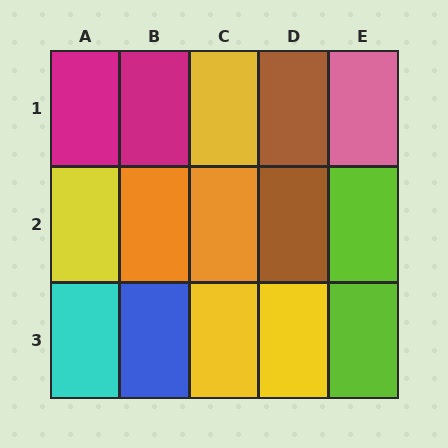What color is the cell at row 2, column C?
Orange.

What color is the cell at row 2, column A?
Yellow.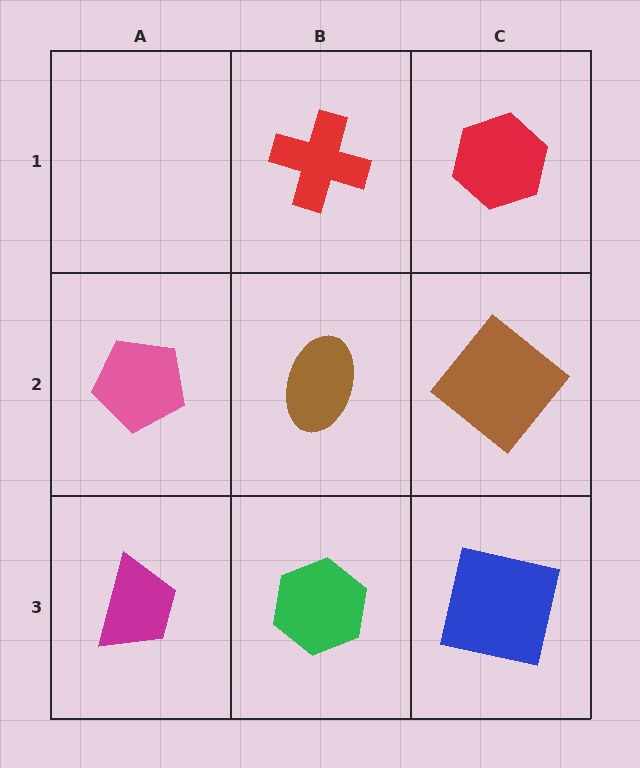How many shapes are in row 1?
2 shapes.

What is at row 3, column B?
A green hexagon.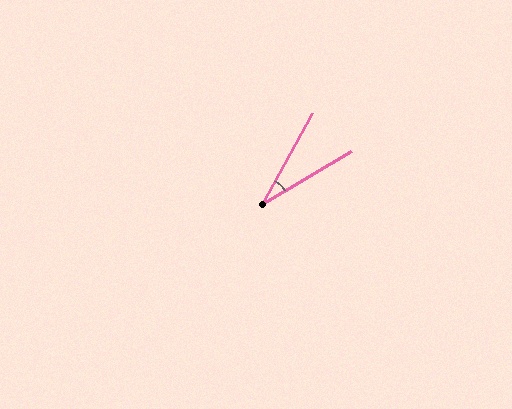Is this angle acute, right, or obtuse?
It is acute.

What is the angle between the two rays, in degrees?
Approximately 30 degrees.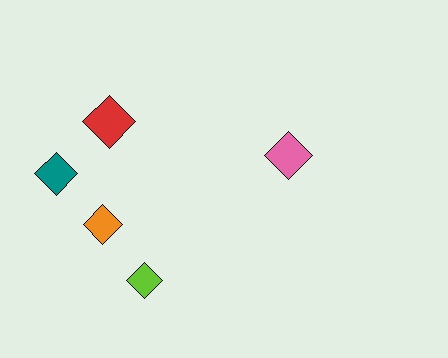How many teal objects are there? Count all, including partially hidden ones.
There is 1 teal object.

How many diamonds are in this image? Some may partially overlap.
There are 5 diamonds.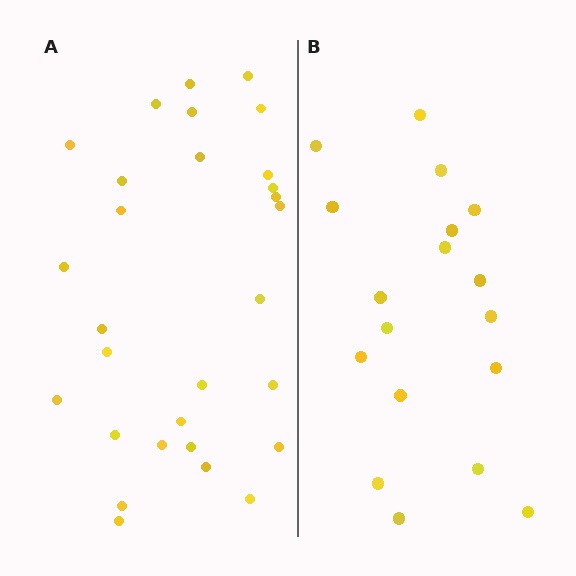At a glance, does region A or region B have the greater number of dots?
Region A (the left region) has more dots.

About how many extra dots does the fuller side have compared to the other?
Region A has roughly 12 or so more dots than region B.